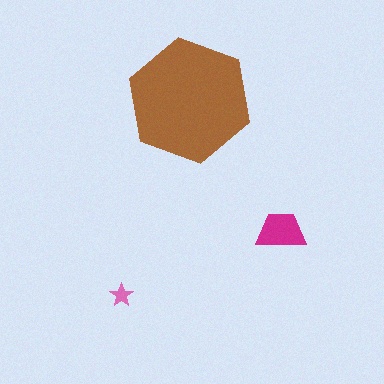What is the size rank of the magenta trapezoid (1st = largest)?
2nd.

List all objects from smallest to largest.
The pink star, the magenta trapezoid, the brown hexagon.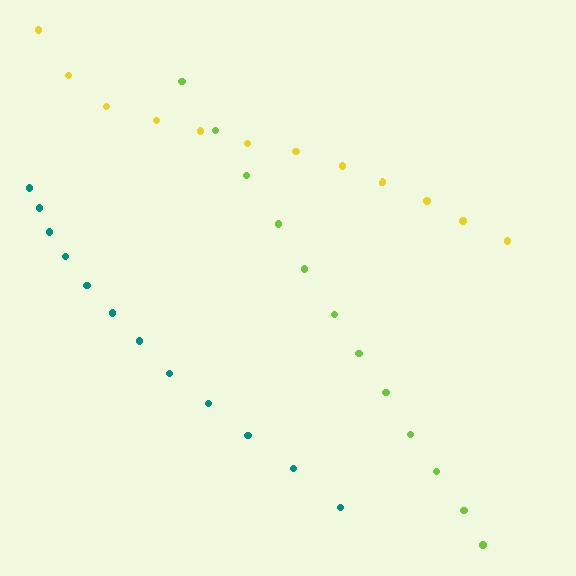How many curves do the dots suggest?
There are 3 distinct paths.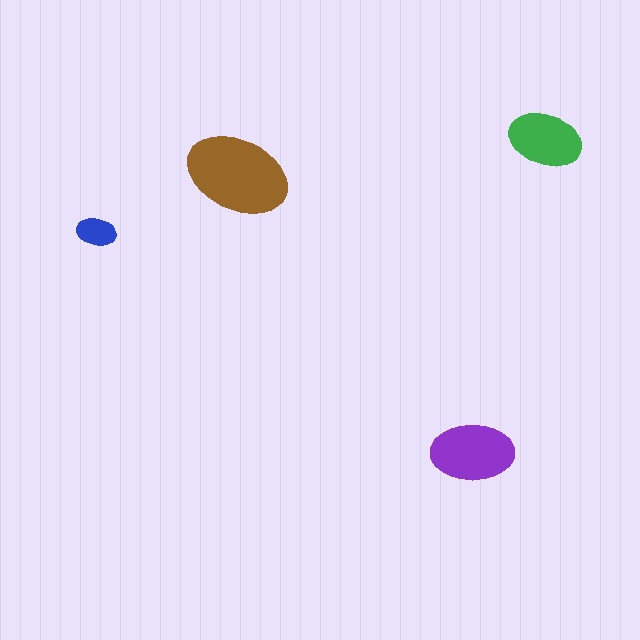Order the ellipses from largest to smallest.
the brown one, the purple one, the green one, the blue one.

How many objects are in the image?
There are 4 objects in the image.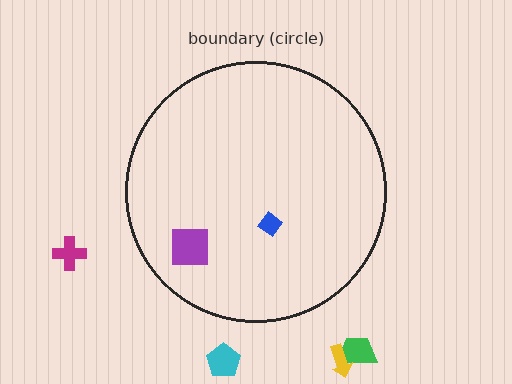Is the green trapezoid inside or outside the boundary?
Outside.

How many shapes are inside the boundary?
2 inside, 4 outside.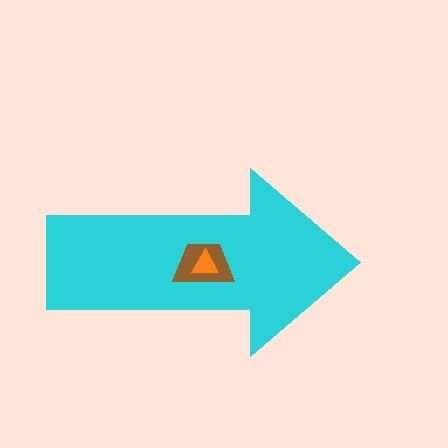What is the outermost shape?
The cyan arrow.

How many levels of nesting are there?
3.